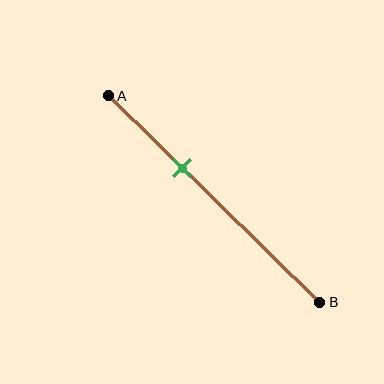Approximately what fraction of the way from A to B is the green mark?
The green mark is approximately 35% of the way from A to B.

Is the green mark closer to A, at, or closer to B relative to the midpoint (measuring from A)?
The green mark is closer to point A than the midpoint of segment AB.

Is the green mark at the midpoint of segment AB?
No, the mark is at about 35% from A, not at the 50% midpoint.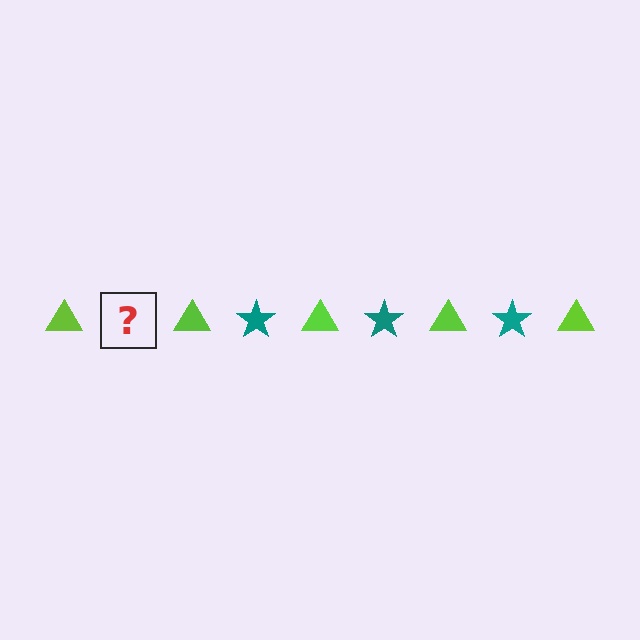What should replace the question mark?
The question mark should be replaced with a teal star.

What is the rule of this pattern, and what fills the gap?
The rule is that the pattern alternates between lime triangle and teal star. The gap should be filled with a teal star.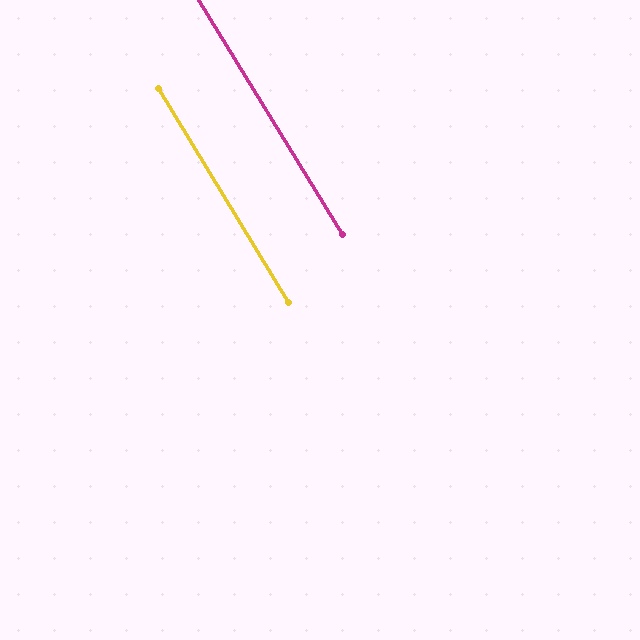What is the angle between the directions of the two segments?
Approximately 0 degrees.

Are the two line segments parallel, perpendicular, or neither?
Parallel — their directions differ by only 0.2°.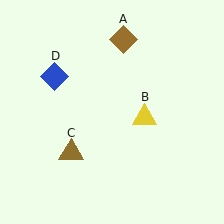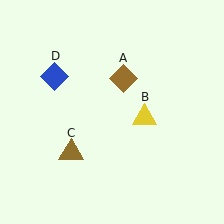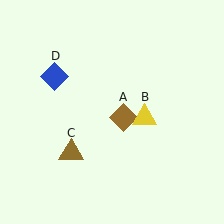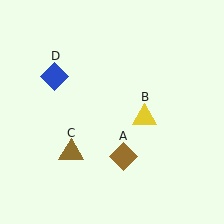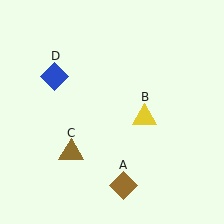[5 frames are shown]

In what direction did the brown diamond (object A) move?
The brown diamond (object A) moved down.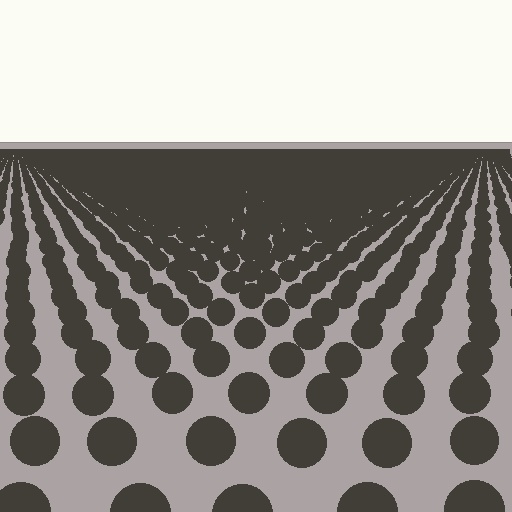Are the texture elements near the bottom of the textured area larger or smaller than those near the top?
Larger. Near the bottom, elements are closer to the viewer and appear at a bigger on-screen size.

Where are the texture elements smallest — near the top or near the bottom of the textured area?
Near the top.